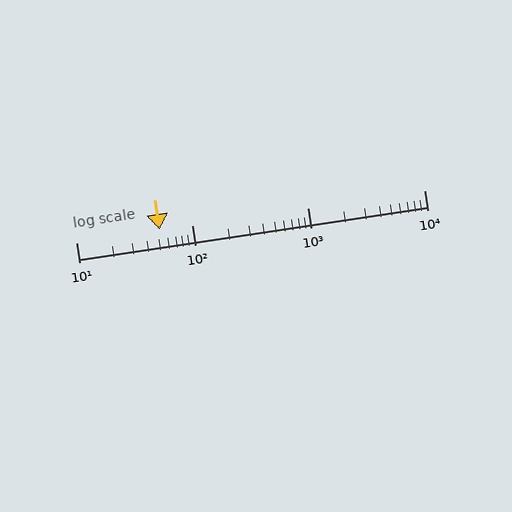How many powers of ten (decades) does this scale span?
The scale spans 3 decades, from 10 to 10000.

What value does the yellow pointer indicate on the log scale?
The pointer indicates approximately 53.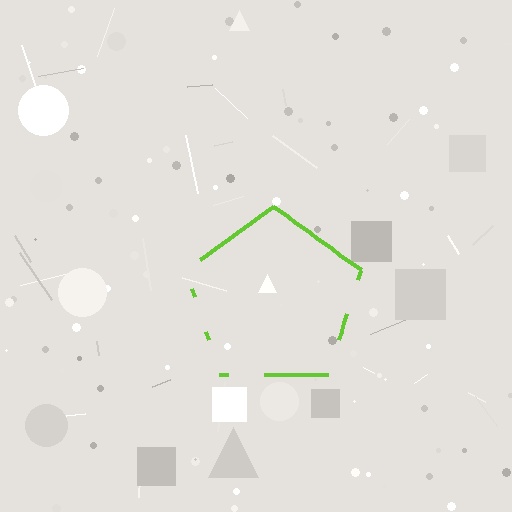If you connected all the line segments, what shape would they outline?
They would outline a pentagon.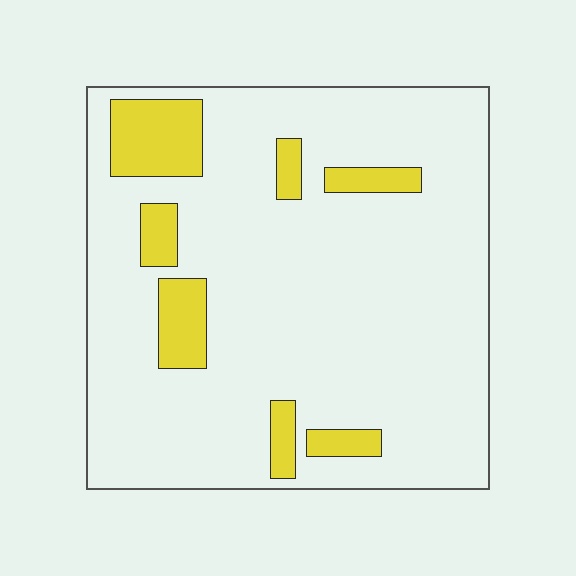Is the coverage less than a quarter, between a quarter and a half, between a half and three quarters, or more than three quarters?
Less than a quarter.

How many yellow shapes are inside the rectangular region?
7.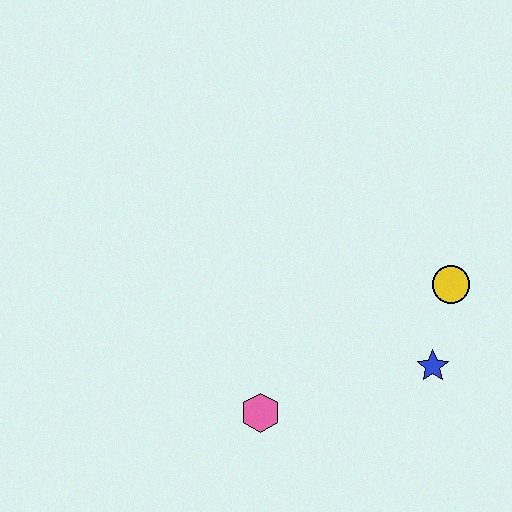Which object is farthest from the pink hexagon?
The yellow circle is farthest from the pink hexagon.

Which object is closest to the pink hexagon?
The blue star is closest to the pink hexagon.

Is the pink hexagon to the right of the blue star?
No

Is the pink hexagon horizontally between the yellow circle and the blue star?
No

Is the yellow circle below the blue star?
No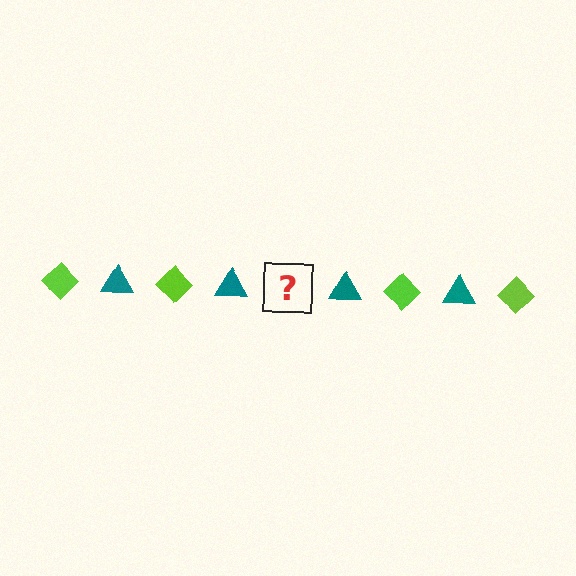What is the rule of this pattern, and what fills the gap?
The rule is that the pattern alternates between lime diamond and teal triangle. The gap should be filled with a lime diamond.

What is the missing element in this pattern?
The missing element is a lime diamond.